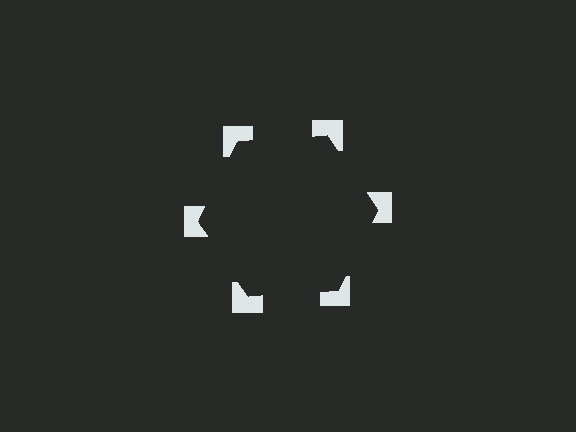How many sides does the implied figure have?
6 sides.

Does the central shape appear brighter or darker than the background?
It typically appears slightly darker than the background, even though no actual brightness change is drawn.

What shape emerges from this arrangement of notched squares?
An illusory hexagon — its edges are inferred from the aligned wedge cuts in the notched squares, not physically drawn.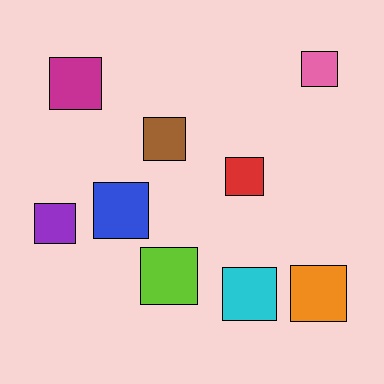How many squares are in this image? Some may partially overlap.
There are 9 squares.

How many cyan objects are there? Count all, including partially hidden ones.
There is 1 cyan object.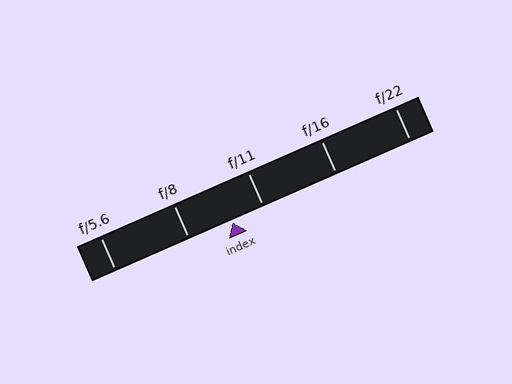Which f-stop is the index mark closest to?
The index mark is closest to f/11.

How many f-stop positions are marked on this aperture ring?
There are 5 f-stop positions marked.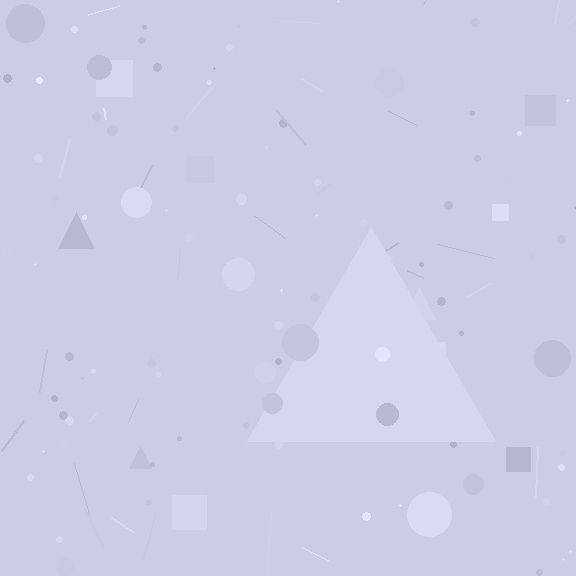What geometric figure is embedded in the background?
A triangle is embedded in the background.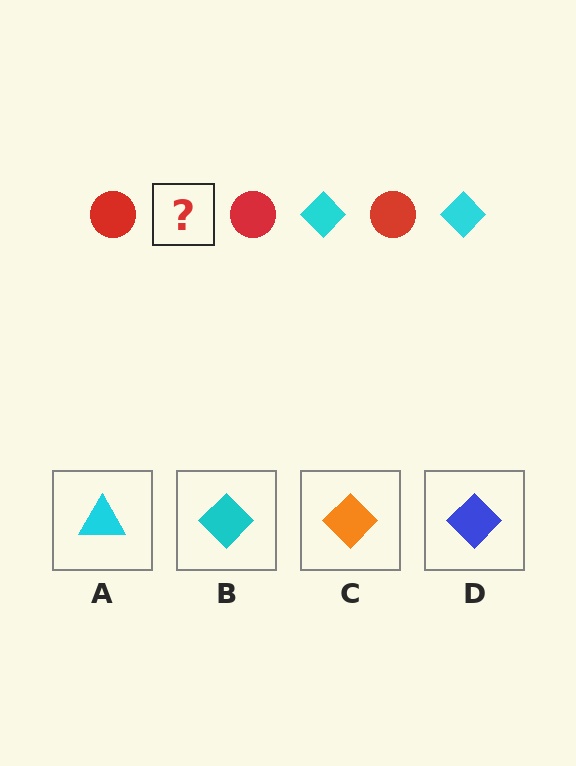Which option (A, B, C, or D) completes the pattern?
B.